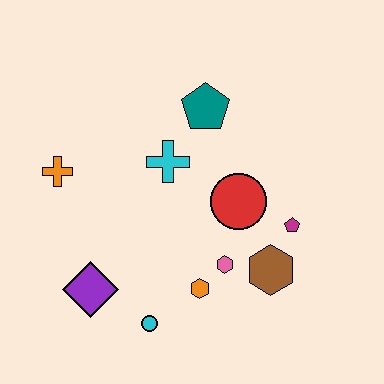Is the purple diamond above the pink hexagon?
No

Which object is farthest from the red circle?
The orange cross is farthest from the red circle.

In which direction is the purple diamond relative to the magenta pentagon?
The purple diamond is to the left of the magenta pentagon.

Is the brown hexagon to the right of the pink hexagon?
Yes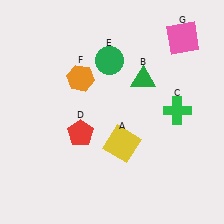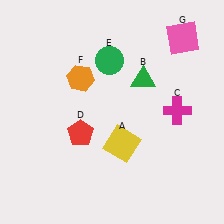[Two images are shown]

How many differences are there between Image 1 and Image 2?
There is 1 difference between the two images.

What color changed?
The cross (C) changed from green in Image 1 to magenta in Image 2.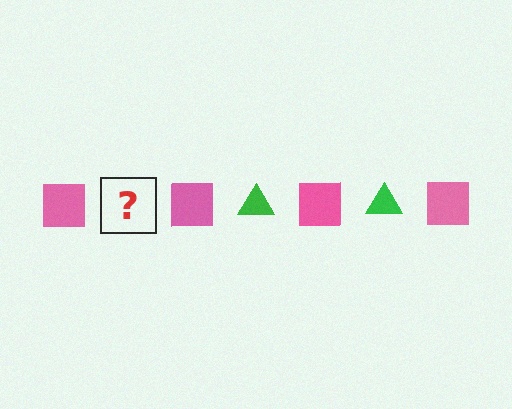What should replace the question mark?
The question mark should be replaced with a green triangle.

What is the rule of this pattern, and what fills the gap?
The rule is that the pattern alternates between pink square and green triangle. The gap should be filled with a green triangle.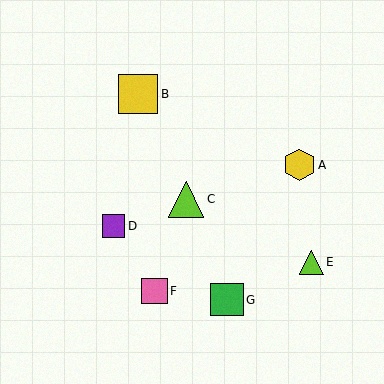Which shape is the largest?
The yellow square (labeled B) is the largest.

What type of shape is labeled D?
Shape D is a purple square.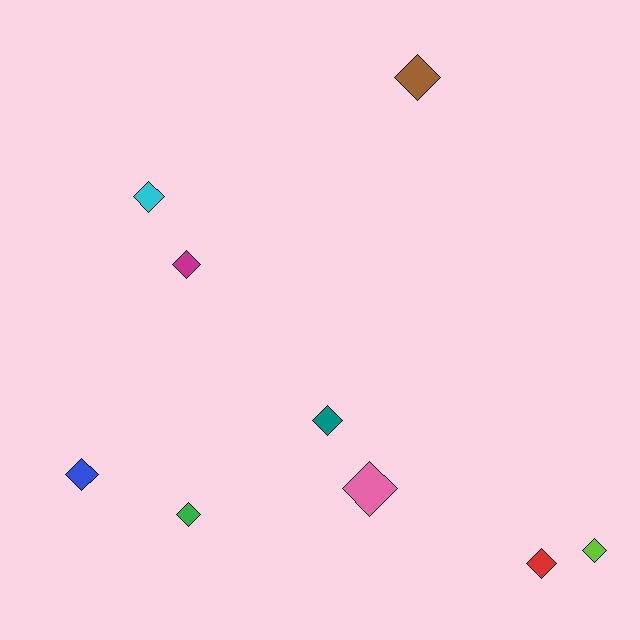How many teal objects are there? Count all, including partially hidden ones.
There is 1 teal object.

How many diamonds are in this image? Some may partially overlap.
There are 9 diamonds.